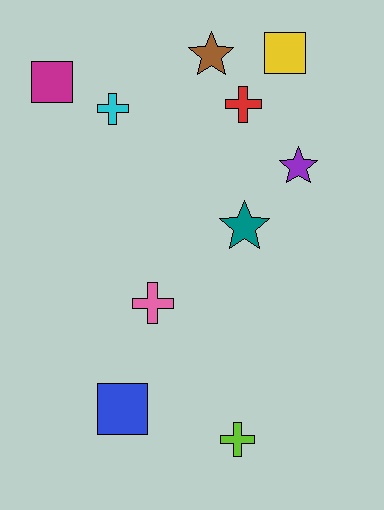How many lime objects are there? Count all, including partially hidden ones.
There is 1 lime object.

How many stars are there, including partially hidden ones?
There are 3 stars.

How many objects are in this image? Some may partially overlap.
There are 10 objects.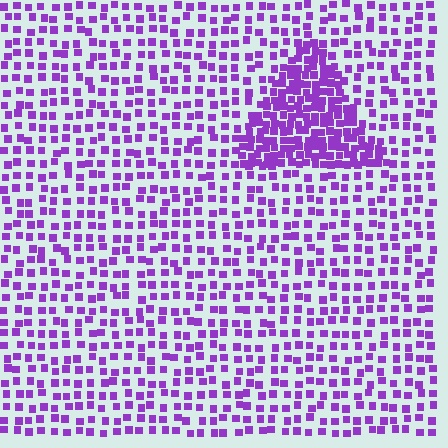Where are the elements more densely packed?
The elements are more densely packed inside the triangle boundary.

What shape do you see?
I see a triangle.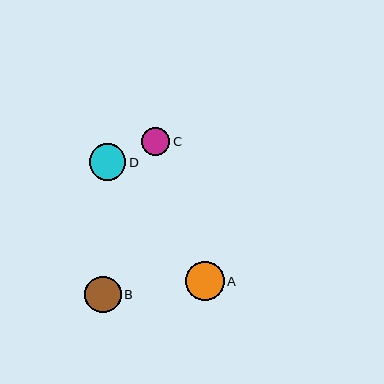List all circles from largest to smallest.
From largest to smallest: A, D, B, C.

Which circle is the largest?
Circle A is the largest with a size of approximately 39 pixels.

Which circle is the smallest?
Circle C is the smallest with a size of approximately 28 pixels.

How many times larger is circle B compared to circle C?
Circle B is approximately 1.3 times the size of circle C.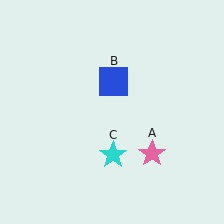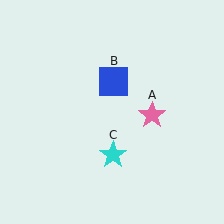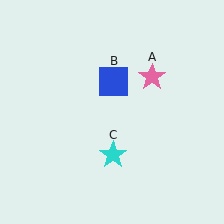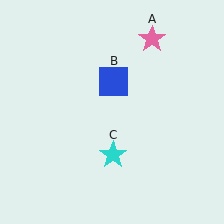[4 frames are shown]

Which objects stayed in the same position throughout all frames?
Blue square (object B) and cyan star (object C) remained stationary.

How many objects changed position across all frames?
1 object changed position: pink star (object A).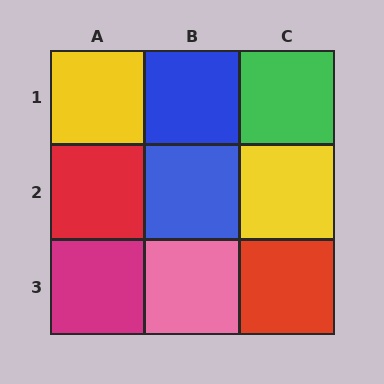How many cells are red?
2 cells are red.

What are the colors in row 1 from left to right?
Yellow, blue, green.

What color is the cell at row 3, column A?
Magenta.